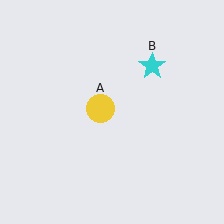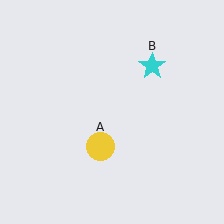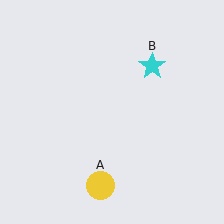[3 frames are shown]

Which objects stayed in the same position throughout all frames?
Cyan star (object B) remained stationary.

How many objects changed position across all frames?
1 object changed position: yellow circle (object A).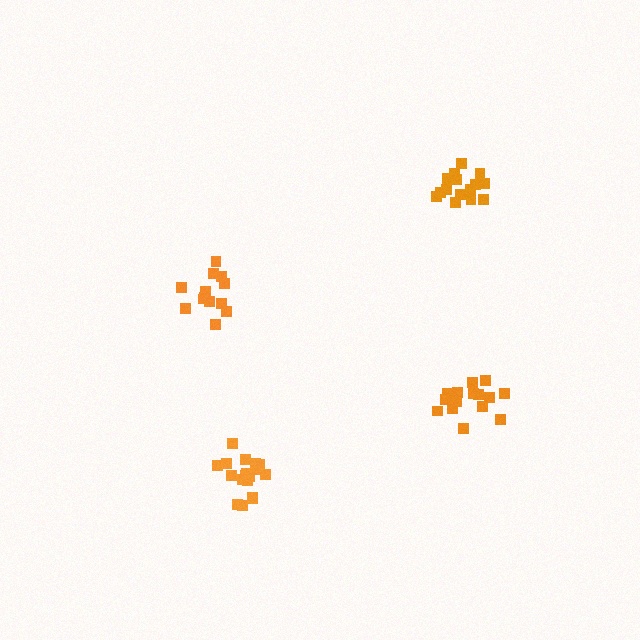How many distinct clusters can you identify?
There are 4 distinct clusters.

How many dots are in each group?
Group 1: 13 dots, Group 2: 16 dots, Group 3: 16 dots, Group 4: 18 dots (63 total).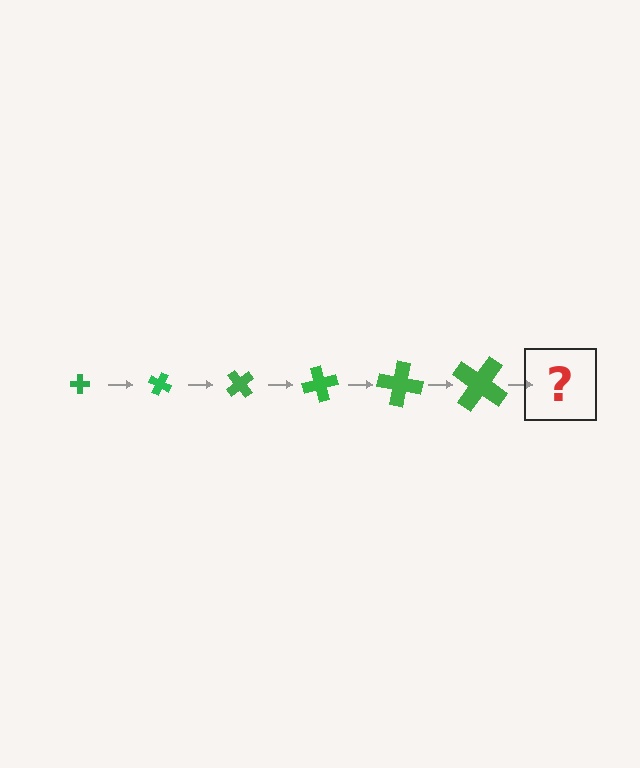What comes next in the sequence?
The next element should be a cross, larger than the previous one and rotated 150 degrees from the start.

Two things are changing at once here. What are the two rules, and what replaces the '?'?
The two rules are that the cross grows larger each step and it rotates 25 degrees each step. The '?' should be a cross, larger than the previous one and rotated 150 degrees from the start.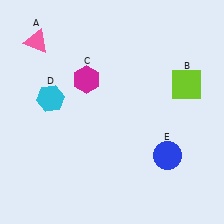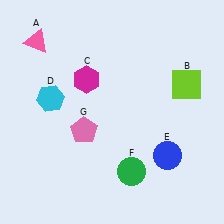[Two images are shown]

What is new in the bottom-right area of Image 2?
A green circle (F) was added in the bottom-right area of Image 2.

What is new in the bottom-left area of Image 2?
A pink pentagon (G) was added in the bottom-left area of Image 2.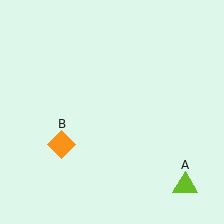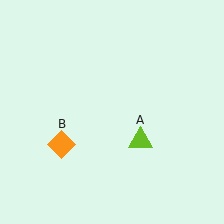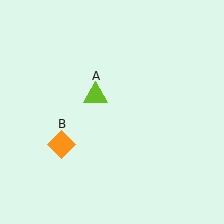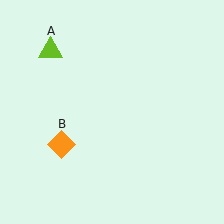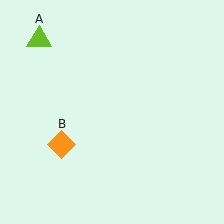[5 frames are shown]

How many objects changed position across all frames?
1 object changed position: lime triangle (object A).